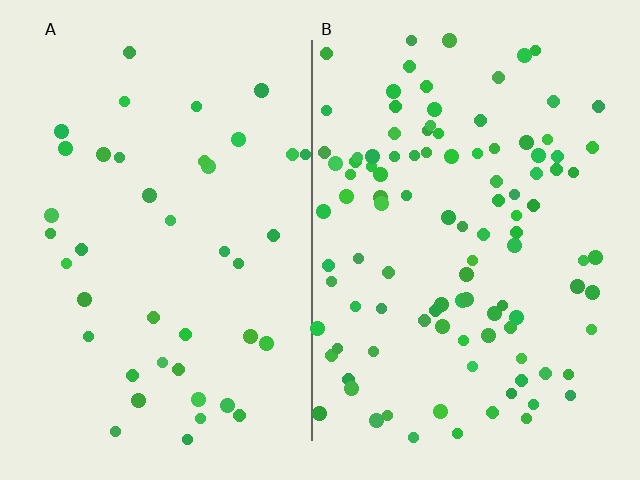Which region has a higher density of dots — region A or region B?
B (the right).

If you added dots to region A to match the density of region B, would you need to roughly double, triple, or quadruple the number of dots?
Approximately triple.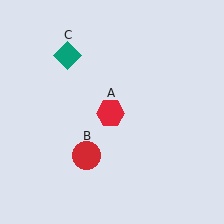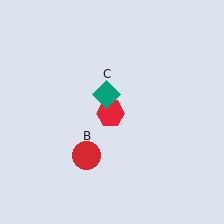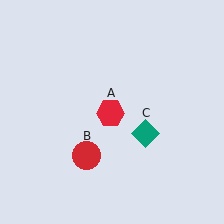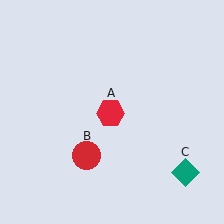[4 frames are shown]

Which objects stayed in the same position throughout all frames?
Red hexagon (object A) and red circle (object B) remained stationary.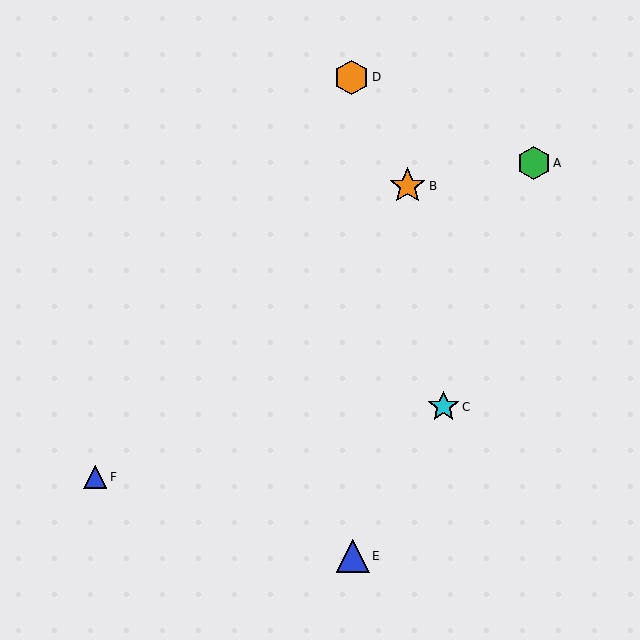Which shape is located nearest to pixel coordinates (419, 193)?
The orange star (labeled B) at (408, 186) is nearest to that location.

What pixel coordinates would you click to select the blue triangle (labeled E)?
Click at (353, 556) to select the blue triangle E.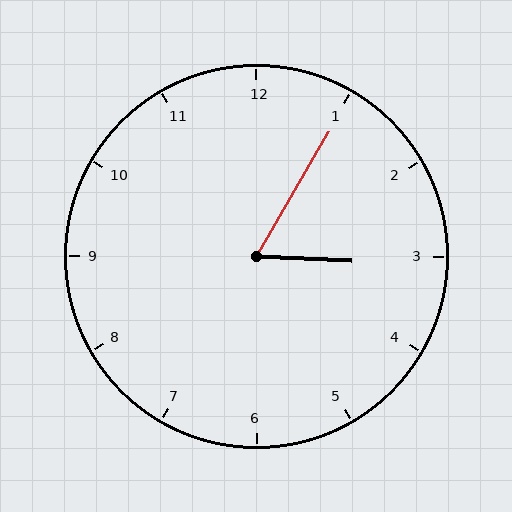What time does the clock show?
3:05.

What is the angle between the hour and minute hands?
Approximately 62 degrees.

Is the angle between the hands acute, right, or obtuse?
It is acute.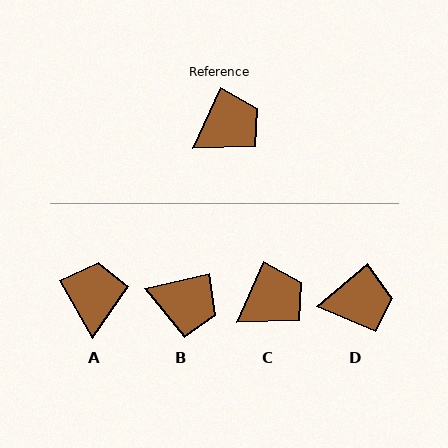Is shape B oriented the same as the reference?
No, it is off by about 52 degrees.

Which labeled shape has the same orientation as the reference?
C.